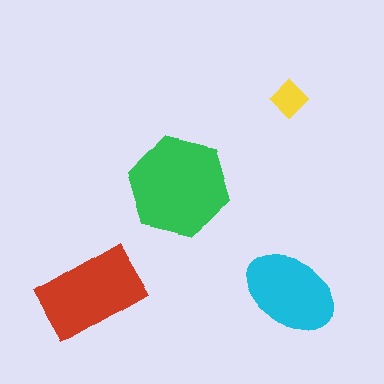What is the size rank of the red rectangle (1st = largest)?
2nd.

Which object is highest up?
The yellow diamond is topmost.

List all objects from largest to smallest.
The green hexagon, the red rectangle, the cyan ellipse, the yellow diamond.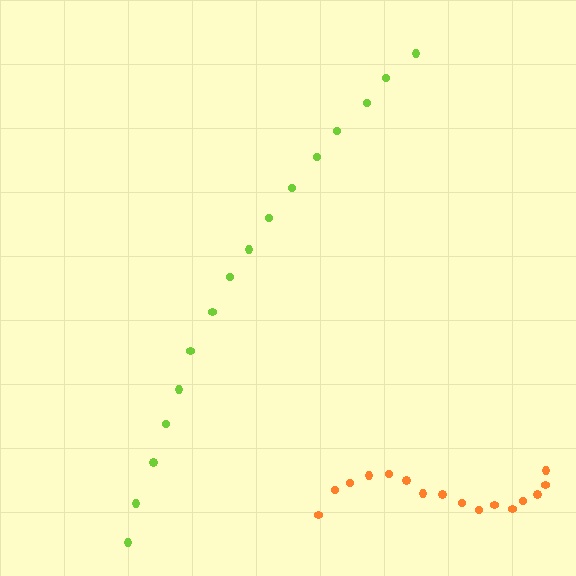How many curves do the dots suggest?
There are 2 distinct paths.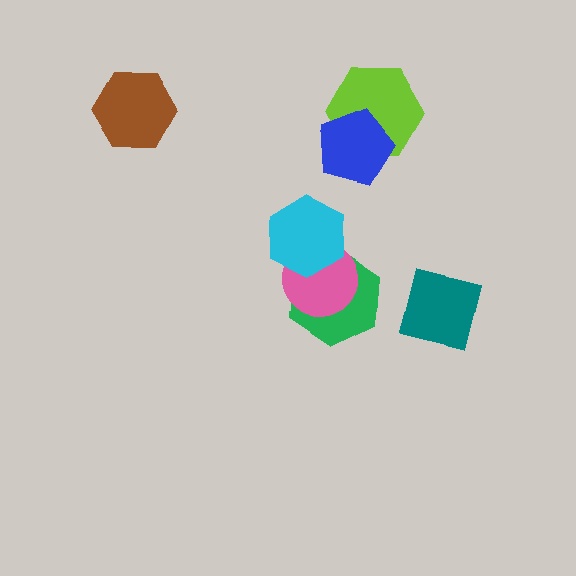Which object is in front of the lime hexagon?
The blue pentagon is in front of the lime hexagon.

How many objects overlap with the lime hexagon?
1 object overlaps with the lime hexagon.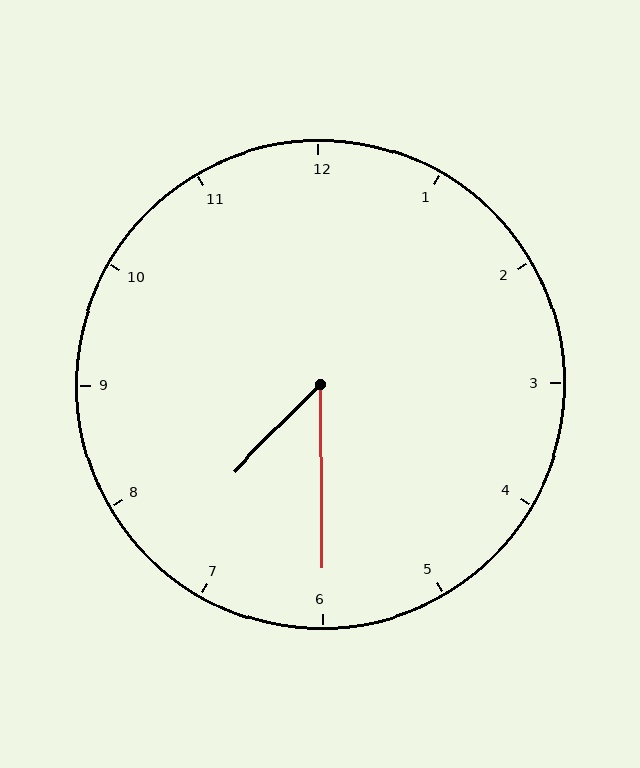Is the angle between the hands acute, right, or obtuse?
It is acute.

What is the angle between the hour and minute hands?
Approximately 45 degrees.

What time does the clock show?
7:30.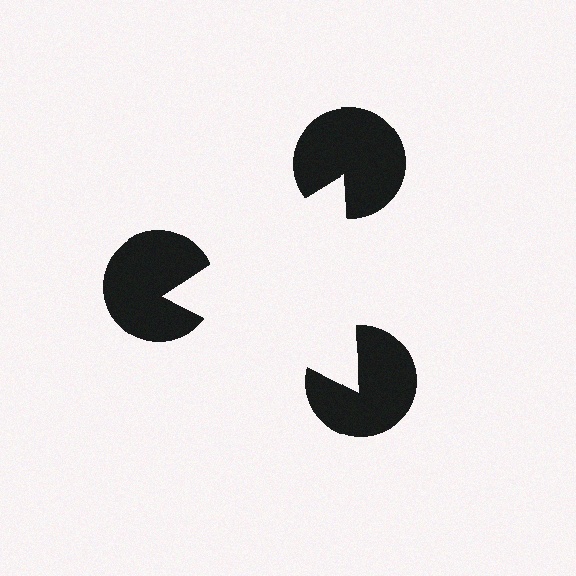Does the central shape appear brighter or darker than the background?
It typically appears slightly brighter than the background, even though no actual brightness change is drawn.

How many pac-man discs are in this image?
There are 3 — one at each vertex of the illusory triangle.